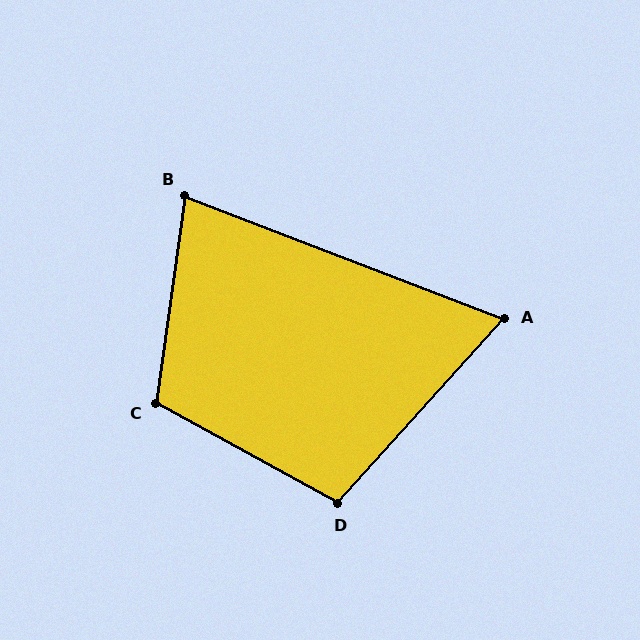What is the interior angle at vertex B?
Approximately 77 degrees (acute).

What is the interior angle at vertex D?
Approximately 103 degrees (obtuse).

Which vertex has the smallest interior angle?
A, at approximately 69 degrees.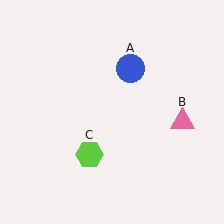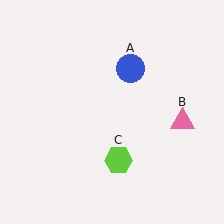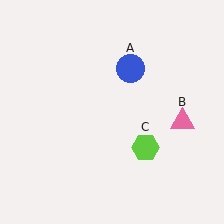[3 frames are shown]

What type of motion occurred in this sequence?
The lime hexagon (object C) rotated counterclockwise around the center of the scene.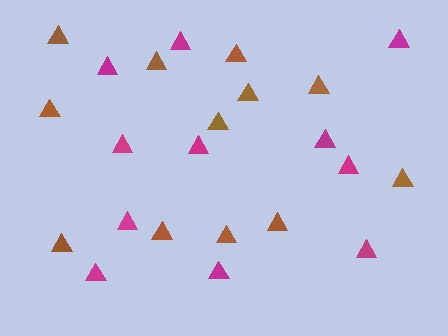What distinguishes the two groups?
There are 2 groups: one group of brown triangles (12) and one group of magenta triangles (11).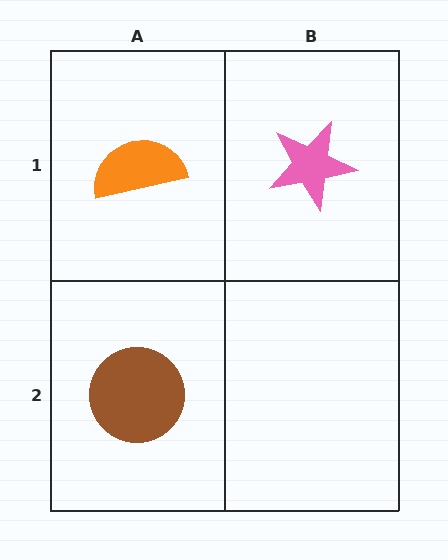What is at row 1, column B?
A pink star.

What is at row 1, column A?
An orange semicircle.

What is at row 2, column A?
A brown circle.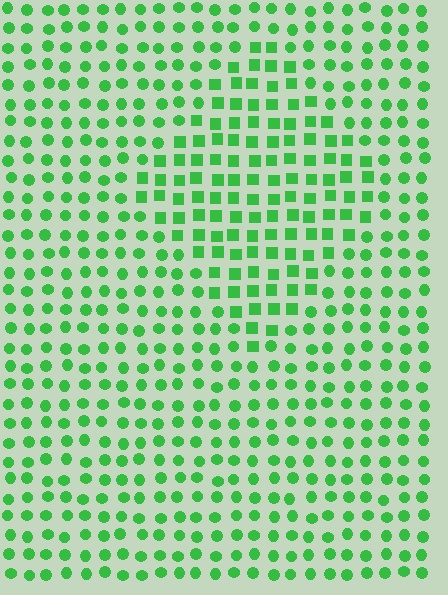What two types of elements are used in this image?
The image uses squares inside the diamond region and circles outside it.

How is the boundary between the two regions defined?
The boundary is defined by a change in element shape: squares inside vs. circles outside. All elements share the same color and spacing.